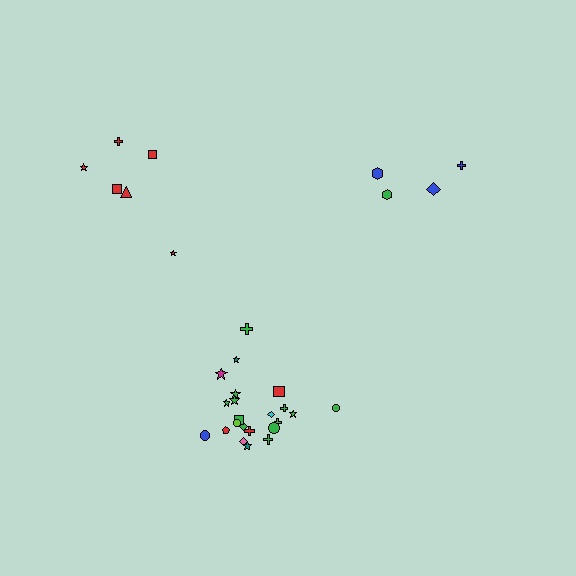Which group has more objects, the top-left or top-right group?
The top-left group.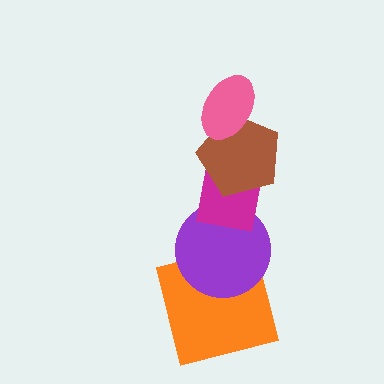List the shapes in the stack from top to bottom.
From top to bottom: the pink ellipse, the brown pentagon, the magenta rectangle, the purple circle, the orange square.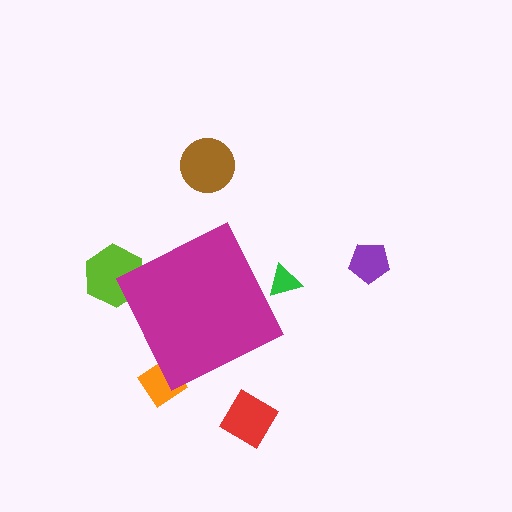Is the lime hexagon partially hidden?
Yes, the lime hexagon is partially hidden behind the magenta diamond.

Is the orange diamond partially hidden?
Yes, the orange diamond is partially hidden behind the magenta diamond.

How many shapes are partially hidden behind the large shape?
3 shapes are partially hidden.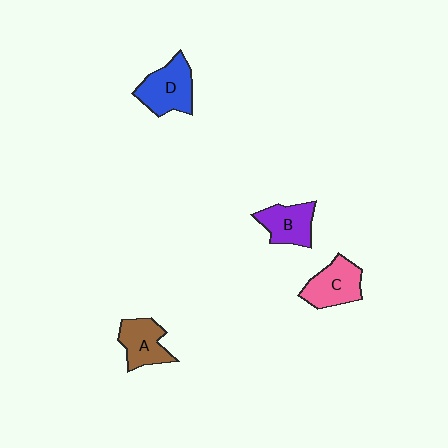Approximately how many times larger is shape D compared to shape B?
Approximately 1.2 times.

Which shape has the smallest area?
Shape A (brown).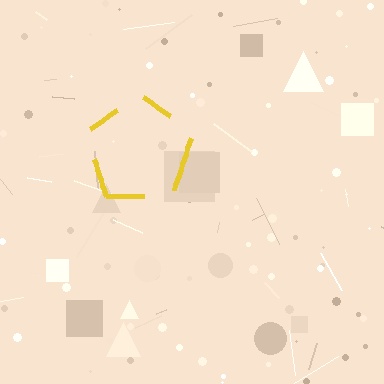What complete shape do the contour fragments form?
The contour fragments form a pentagon.